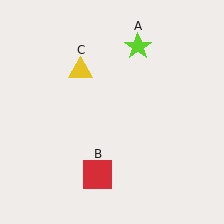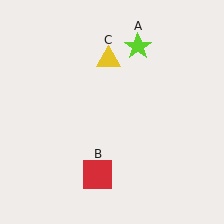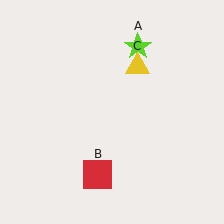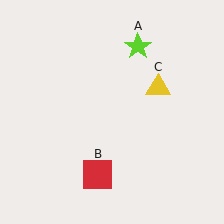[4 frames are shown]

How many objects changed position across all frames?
1 object changed position: yellow triangle (object C).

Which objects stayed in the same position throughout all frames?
Lime star (object A) and red square (object B) remained stationary.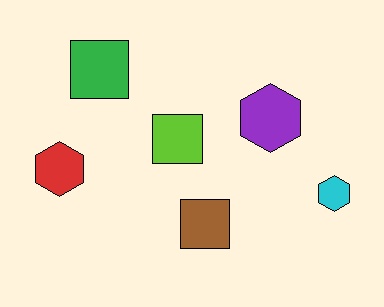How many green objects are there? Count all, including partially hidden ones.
There is 1 green object.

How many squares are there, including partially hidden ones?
There are 3 squares.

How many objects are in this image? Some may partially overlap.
There are 6 objects.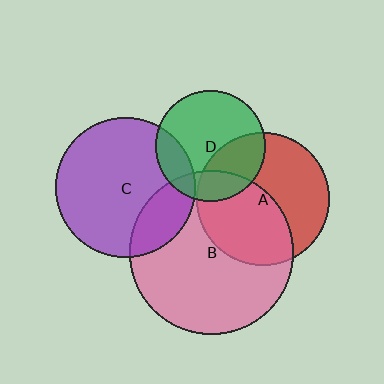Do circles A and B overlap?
Yes.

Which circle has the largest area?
Circle B (pink).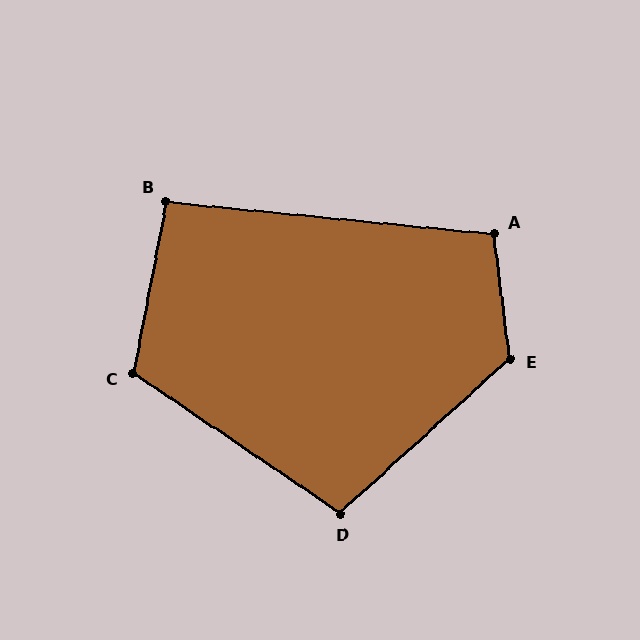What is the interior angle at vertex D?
Approximately 104 degrees (obtuse).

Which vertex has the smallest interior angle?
B, at approximately 95 degrees.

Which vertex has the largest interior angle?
E, at approximately 125 degrees.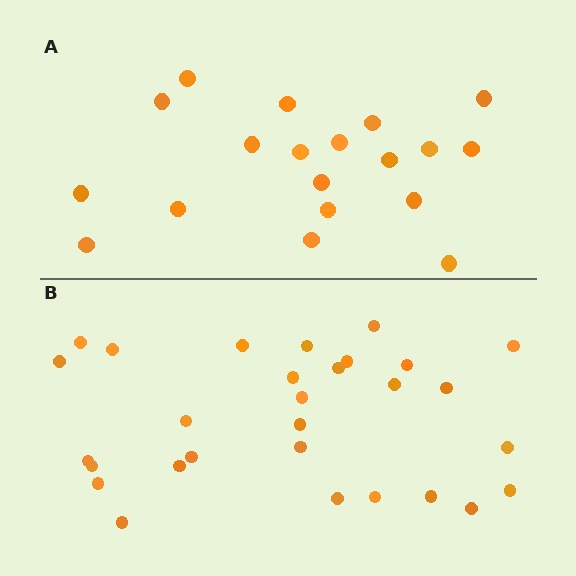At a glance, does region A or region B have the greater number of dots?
Region B (the bottom region) has more dots.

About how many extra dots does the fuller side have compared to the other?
Region B has roughly 10 or so more dots than region A.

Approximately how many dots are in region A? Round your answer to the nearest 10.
About 20 dots. (The exact count is 19, which rounds to 20.)